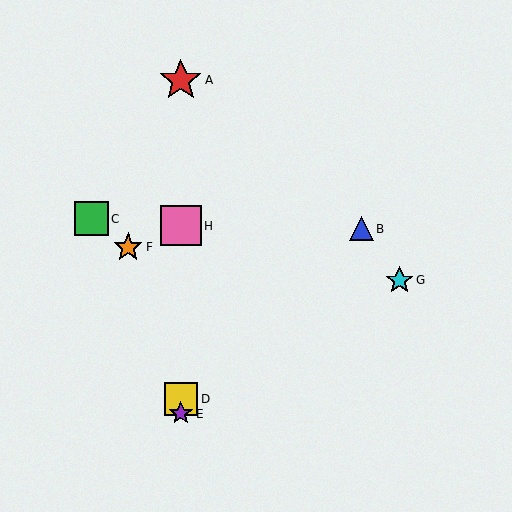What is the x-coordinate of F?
Object F is at x≈128.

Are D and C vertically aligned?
No, D is at x≈181 and C is at x≈92.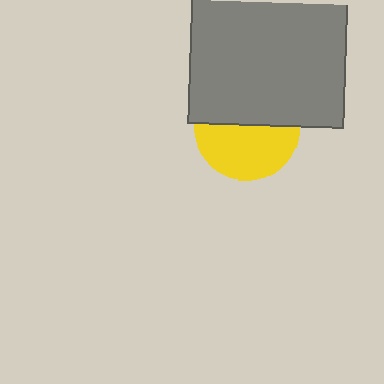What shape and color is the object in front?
The object in front is a gray square.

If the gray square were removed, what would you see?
You would see the complete yellow circle.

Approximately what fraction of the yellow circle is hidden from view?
Roughly 47% of the yellow circle is hidden behind the gray square.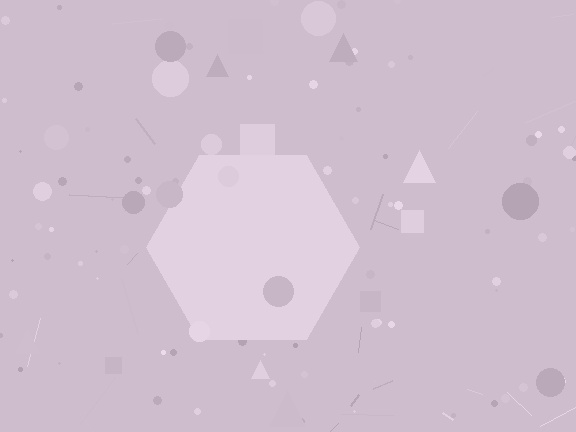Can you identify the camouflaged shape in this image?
The camouflaged shape is a hexagon.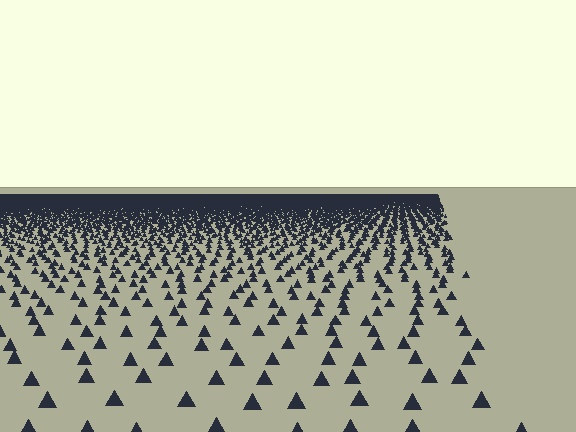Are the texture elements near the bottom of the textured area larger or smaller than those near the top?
Larger. Near the bottom, elements are closer to the viewer and appear at a bigger on-screen size.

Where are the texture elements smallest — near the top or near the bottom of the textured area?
Near the top.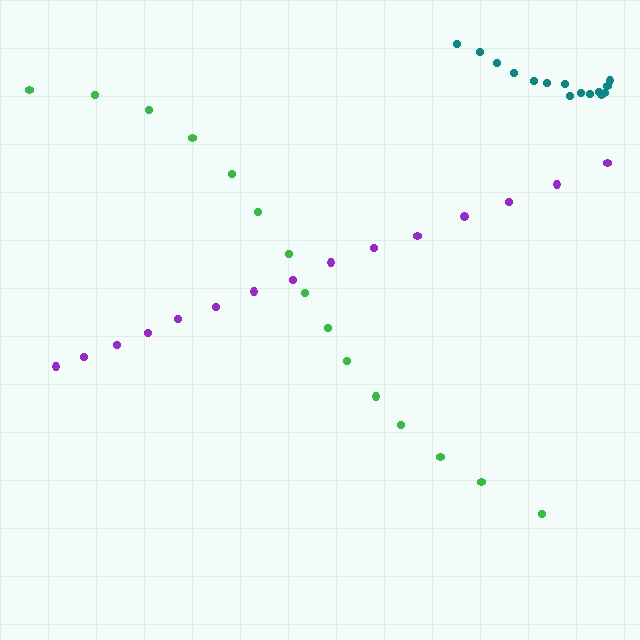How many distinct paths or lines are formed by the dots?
There are 3 distinct paths.